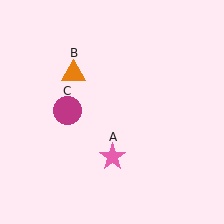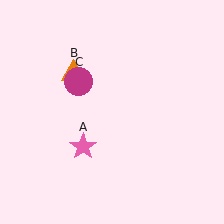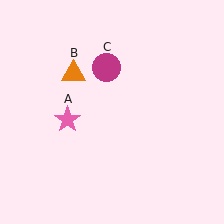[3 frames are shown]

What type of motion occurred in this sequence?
The pink star (object A), magenta circle (object C) rotated clockwise around the center of the scene.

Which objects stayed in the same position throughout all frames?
Orange triangle (object B) remained stationary.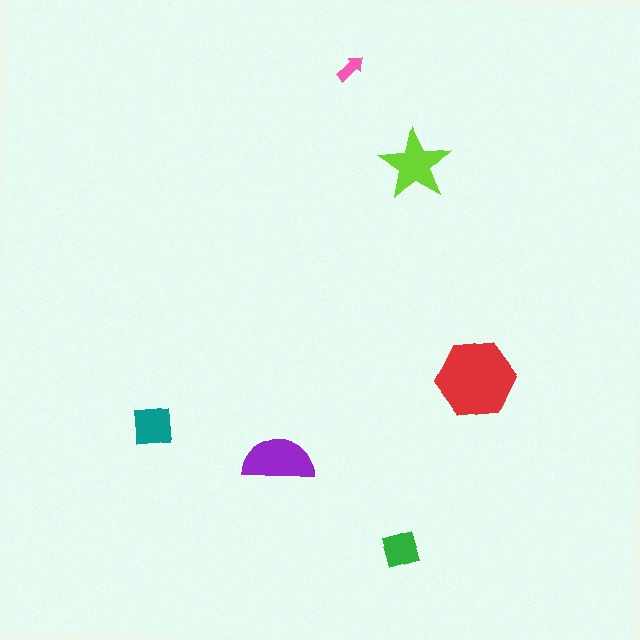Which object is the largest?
The red hexagon.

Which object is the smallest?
The pink arrow.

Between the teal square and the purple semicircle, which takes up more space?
The purple semicircle.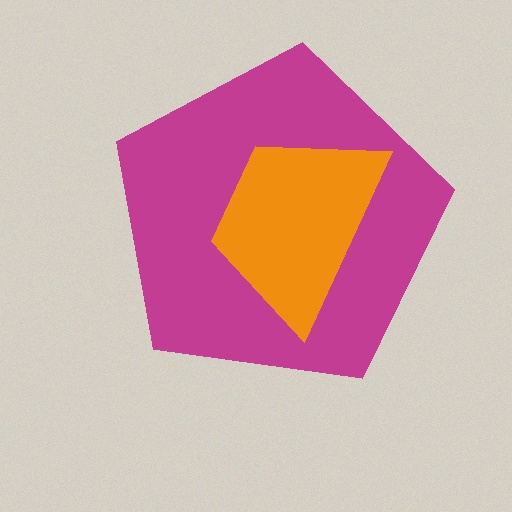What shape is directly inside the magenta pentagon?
The orange trapezoid.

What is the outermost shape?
The magenta pentagon.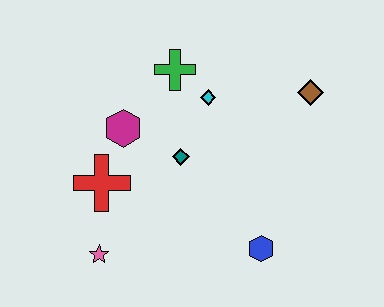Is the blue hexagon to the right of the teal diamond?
Yes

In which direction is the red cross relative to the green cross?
The red cross is below the green cross.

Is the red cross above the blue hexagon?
Yes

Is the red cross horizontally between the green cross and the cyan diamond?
No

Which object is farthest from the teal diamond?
The brown diamond is farthest from the teal diamond.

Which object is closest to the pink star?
The red cross is closest to the pink star.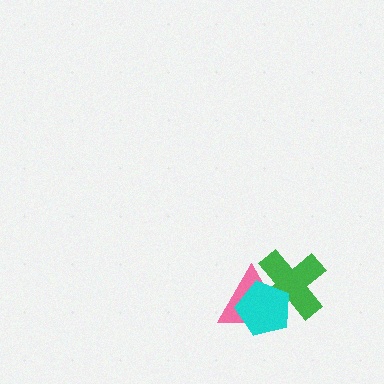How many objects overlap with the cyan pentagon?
2 objects overlap with the cyan pentagon.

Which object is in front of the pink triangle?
The cyan pentagon is in front of the pink triangle.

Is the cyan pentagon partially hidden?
No, no other shape covers it.